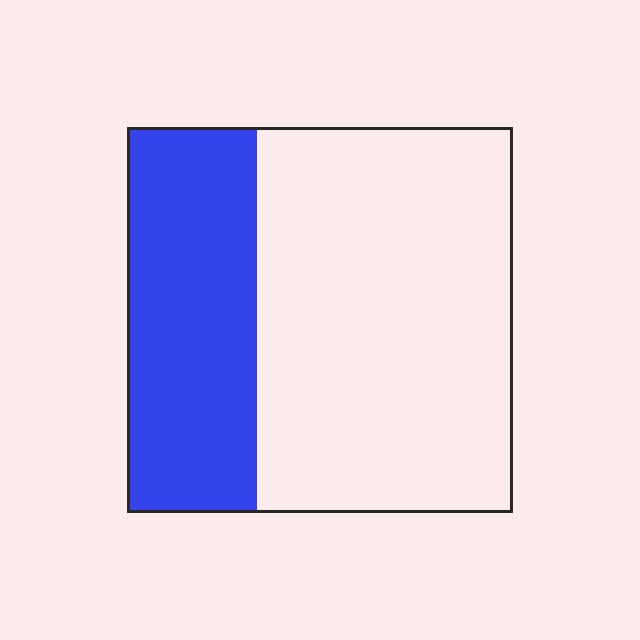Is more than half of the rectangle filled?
No.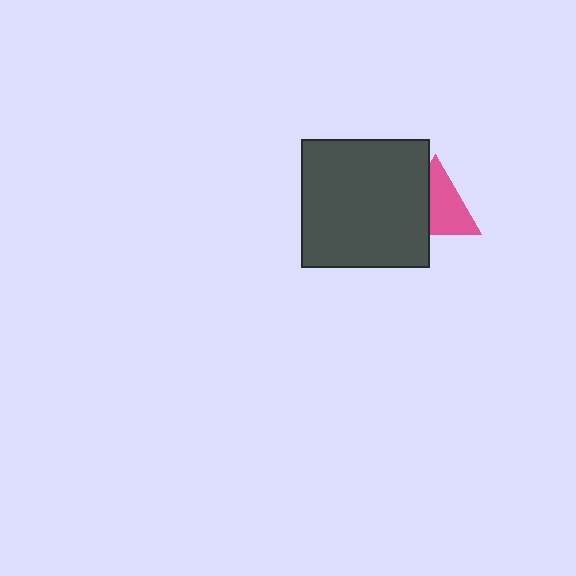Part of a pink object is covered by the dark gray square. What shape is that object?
It is a triangle.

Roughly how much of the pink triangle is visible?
About half of it is visible (roughly 61%).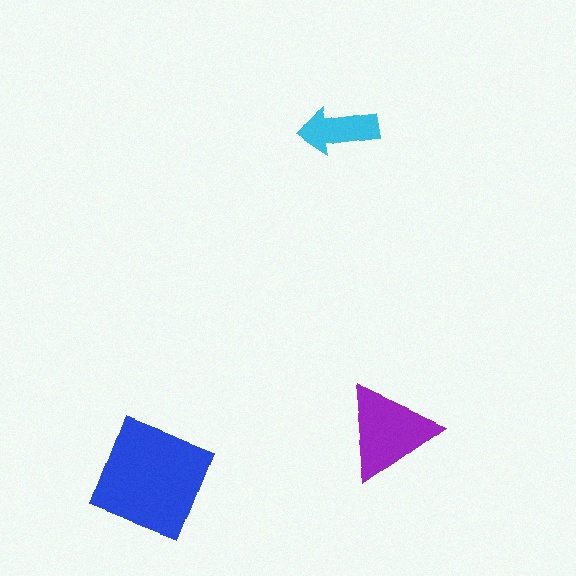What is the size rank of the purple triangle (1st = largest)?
2nd.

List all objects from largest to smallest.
The blue square, the purple triangle, the cyan arrow.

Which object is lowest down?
The blue square is bottommost.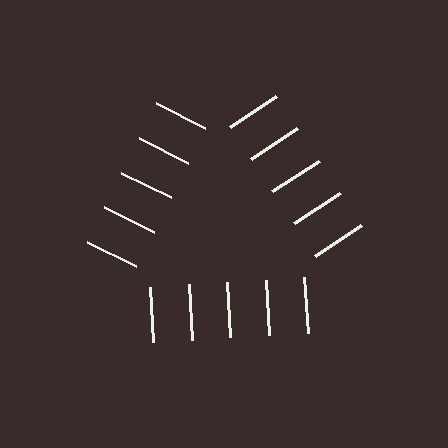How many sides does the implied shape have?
3 sides — the line-ends trace a triangle.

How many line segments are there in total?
15 — 5 along each of the 3 edges.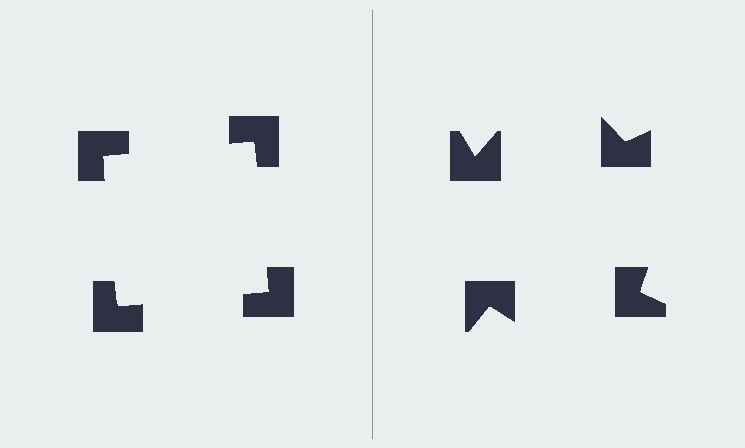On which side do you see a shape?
An illusory square appears on the left side. On the right side the wedge cuts are rotated, so no coherent shape forms.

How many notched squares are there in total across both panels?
8 — 4 on each side.